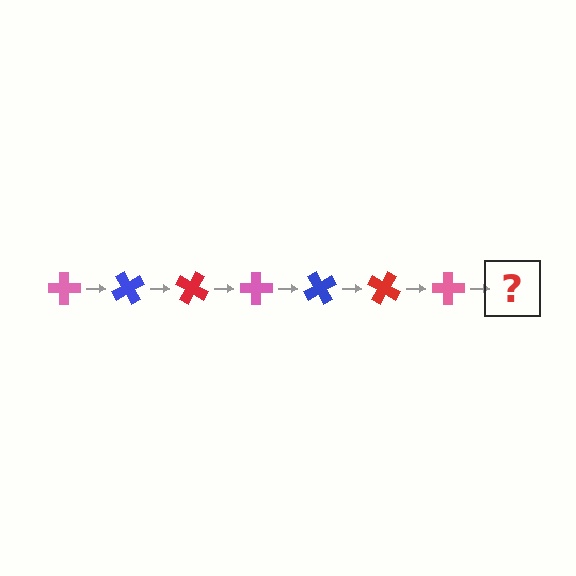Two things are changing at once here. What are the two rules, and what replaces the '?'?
The two rules are that it rotates 60 degrees each step and the color cycles through pink, blue, and red. The '?' should be a blue cross, rotated 420 degrees from the start.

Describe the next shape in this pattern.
It should be a blue cross, rotated 420 degrees from the start.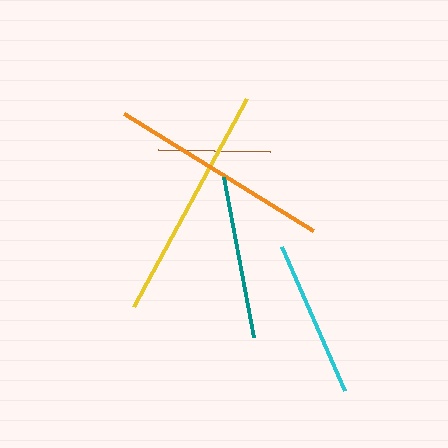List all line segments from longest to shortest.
From longest to shortest: yellow, orange, teal, cyan, brown.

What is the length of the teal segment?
The teal segment is approximately 163 pixels long.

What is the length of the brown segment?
The brown segment is approximately 112 pixels long.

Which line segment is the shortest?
The brown line is the shortest at approximately 112 pixels.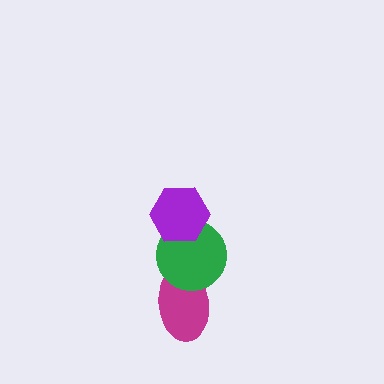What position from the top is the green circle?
The green circle is 2nd from the top.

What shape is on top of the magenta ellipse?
The green circle is on top of the magenta ellipse.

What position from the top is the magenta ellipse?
The magenta ellipse is 3rd from the top.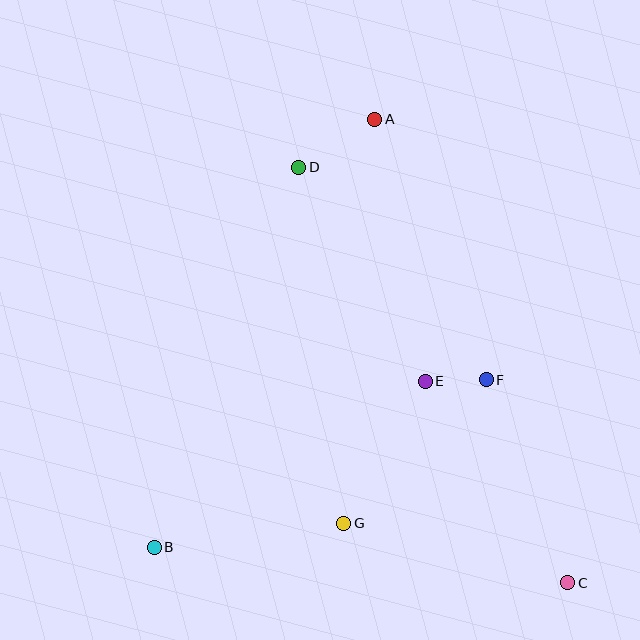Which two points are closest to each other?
Points E and F are closest to each other.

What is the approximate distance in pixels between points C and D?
The distance between C and D is approximately 495 pixels.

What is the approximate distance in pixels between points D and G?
The distance between D and G is approximately 359 pixels.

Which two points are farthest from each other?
Points A and C are farthest from each other.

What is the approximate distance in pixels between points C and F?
The distance between C and F is approximately 219 pixels.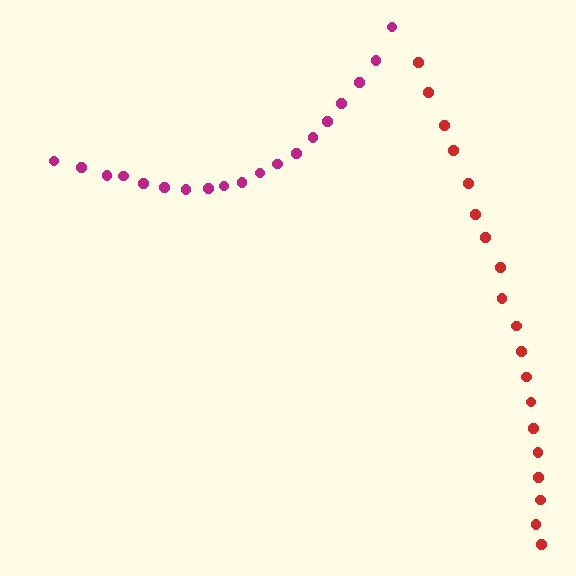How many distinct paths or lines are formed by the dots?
There are 2 distinct paths.